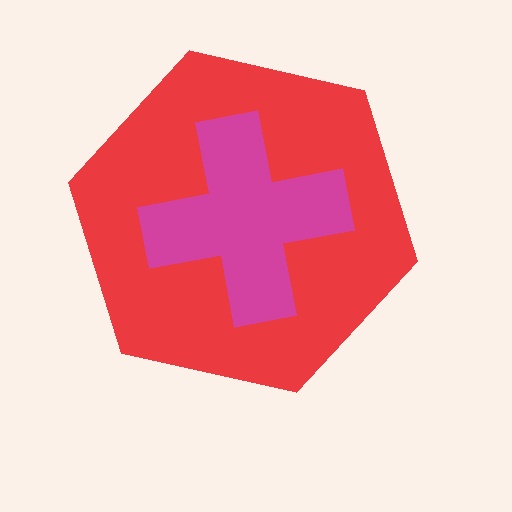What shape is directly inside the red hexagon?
The magenta cross.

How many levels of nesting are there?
2.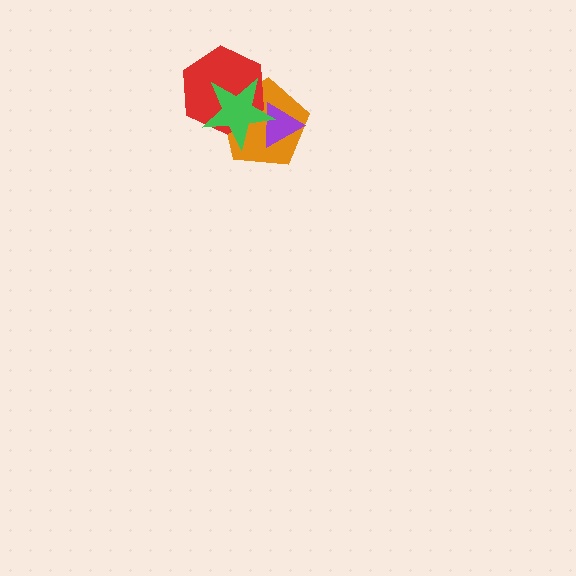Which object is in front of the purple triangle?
The green star is in front of the purple triangle.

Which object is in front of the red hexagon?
The green star is in front of the red hexagon.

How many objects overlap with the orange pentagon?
3 objects overlap with the orange pentagon.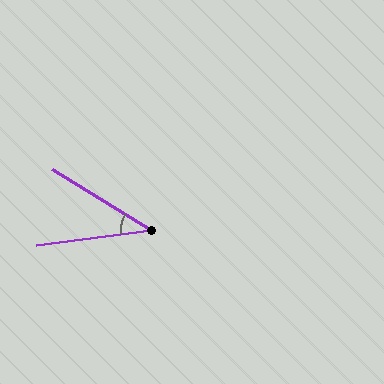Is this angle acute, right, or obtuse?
It is acute.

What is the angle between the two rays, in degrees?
Approximately 39 degrees.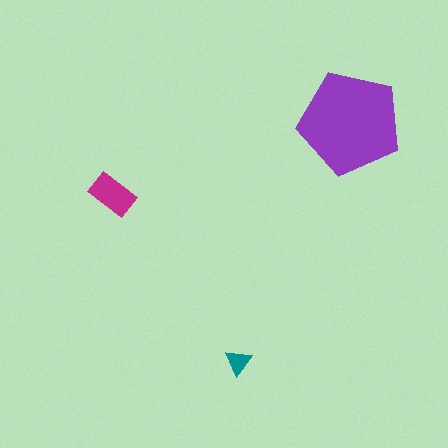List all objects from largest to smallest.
The purple pentagon, the magenta rectangle, the teal triangle.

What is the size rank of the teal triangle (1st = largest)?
3rd.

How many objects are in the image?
There are 3 objects in the image.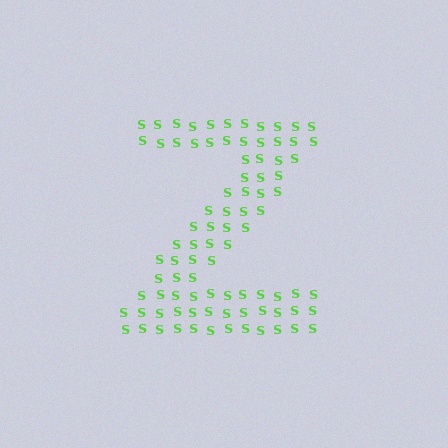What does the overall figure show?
The overall figure shows the letter Z.